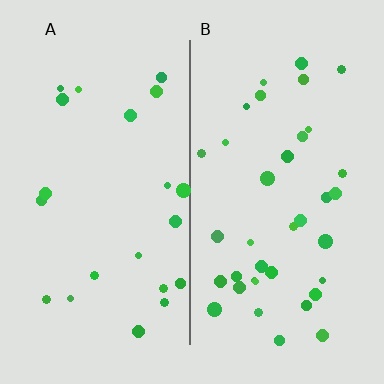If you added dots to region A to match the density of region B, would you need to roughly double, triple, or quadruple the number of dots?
Approximately double.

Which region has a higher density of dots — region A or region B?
B (the right).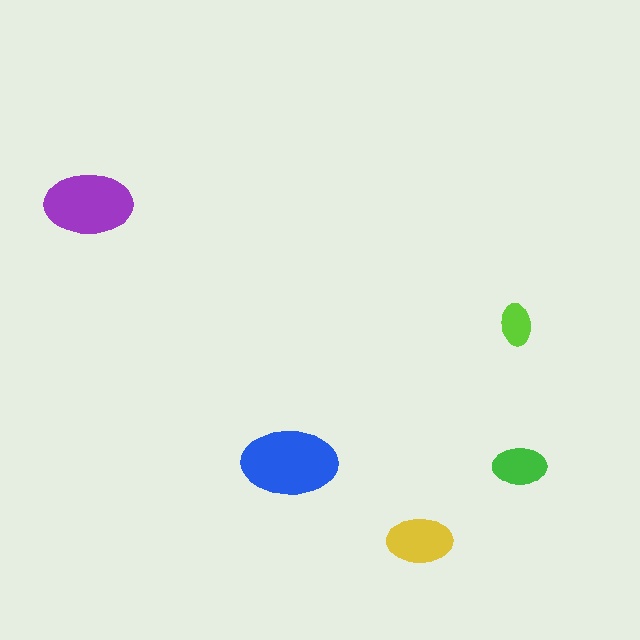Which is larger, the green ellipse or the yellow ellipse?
The yellow one.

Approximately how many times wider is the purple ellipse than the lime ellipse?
About 2 times wider.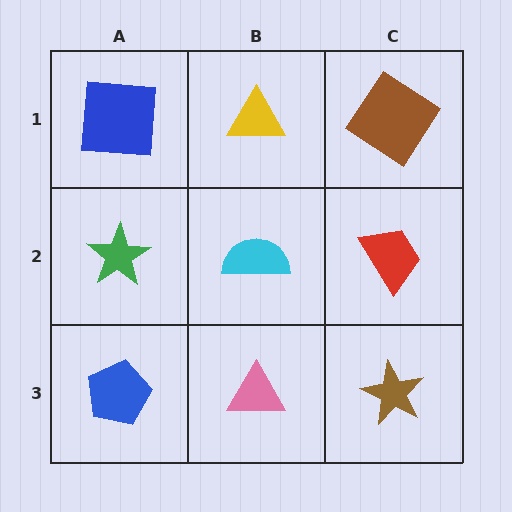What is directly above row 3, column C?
A red trapezoid.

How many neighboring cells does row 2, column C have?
3.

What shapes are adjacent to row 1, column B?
A cyan semicircle (row 2, column B), a blue square (row 1, column A), a brown diamond (row 1, column C).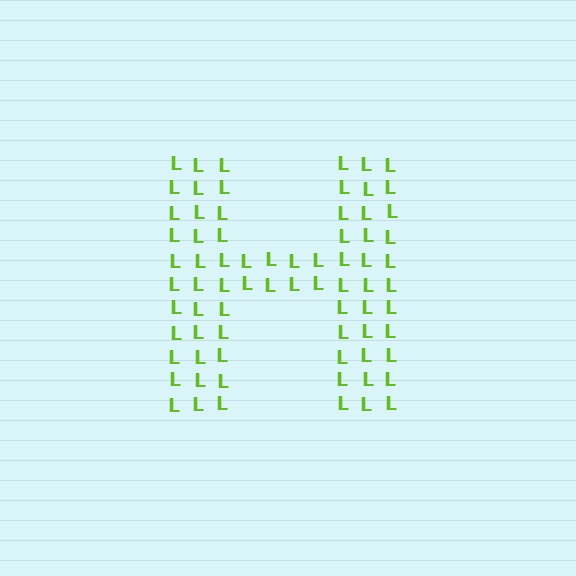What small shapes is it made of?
It is made of small letter L's.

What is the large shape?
The large shape is the letter H.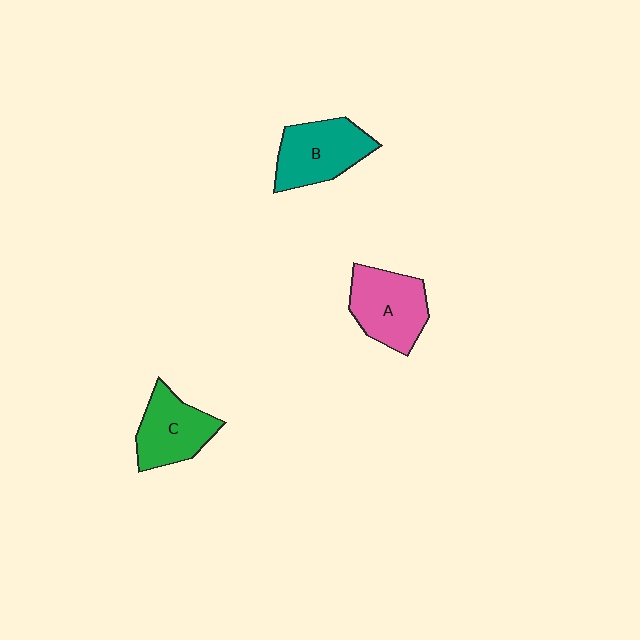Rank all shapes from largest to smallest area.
From largest to smallest: A (pink), B (teal), C (green).